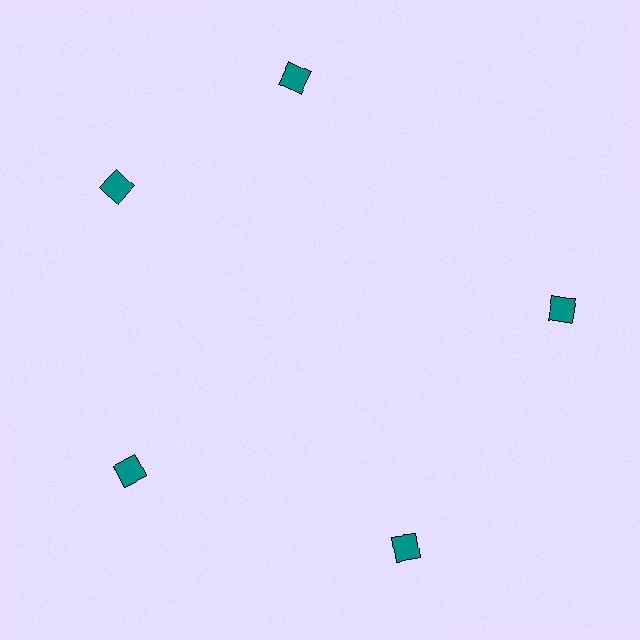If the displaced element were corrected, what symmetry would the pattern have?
It would have 5-fold rotational symmetry — the pattern would map onto itself every 72 degrees.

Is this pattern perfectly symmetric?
No. The 5 teal diamonds are arranged in a ring, but one element near the 1 o'clock position is rotated out of alignment along the ring, breaking the 5-fold rotational symmetry.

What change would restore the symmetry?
The symmetry would be restored by rotating it back into even spacing with its neighbors so that all 5 diamonds sit at equal angles and equal distance from the center.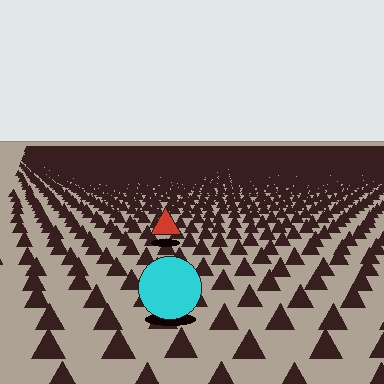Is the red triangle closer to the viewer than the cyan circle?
No. The cyan circle is closer — you can tell from the texture gradient: the ground texture is coarser near it.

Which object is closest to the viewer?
The cyan circle is closest. The texture marks near it are larger and more spread out.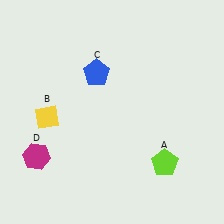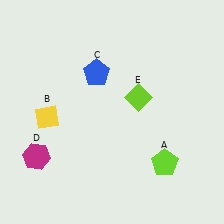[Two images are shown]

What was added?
A lime diamond (E) was added in Image 2.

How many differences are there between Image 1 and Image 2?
There is 1 difference between the two images.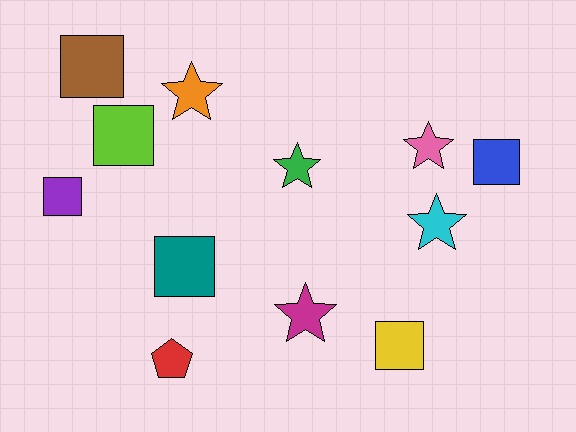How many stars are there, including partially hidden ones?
There are 5 stars.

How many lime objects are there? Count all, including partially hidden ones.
There is 1 lime object.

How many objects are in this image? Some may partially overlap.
There are 12 objects.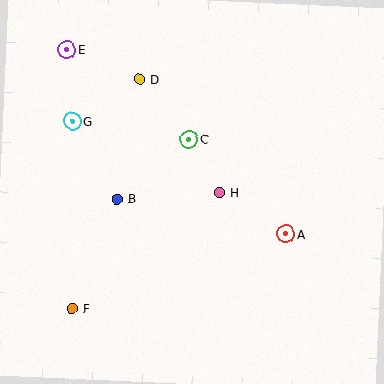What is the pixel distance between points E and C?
The distance between E and C is 152 pixels.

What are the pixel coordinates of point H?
Point H is at (219, 193).